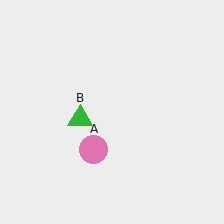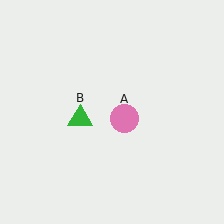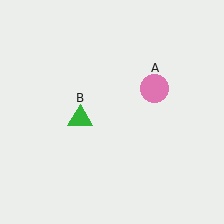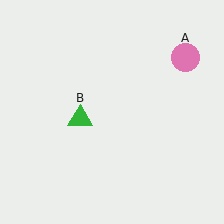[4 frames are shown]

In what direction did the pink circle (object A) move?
The pink circle (object A) moved up and to the right.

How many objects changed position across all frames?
1 object changed position: pink circle (object A).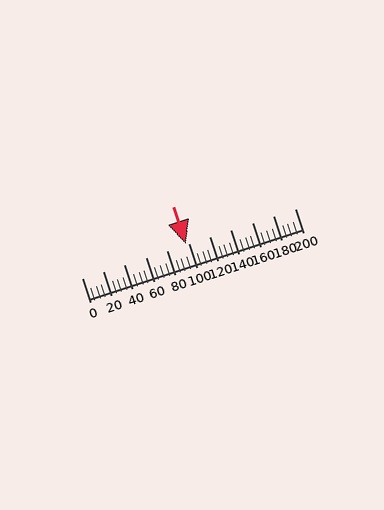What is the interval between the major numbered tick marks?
The major tick marks are spaced 20 units apart.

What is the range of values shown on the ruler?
The ruler shows values from 0 to 200.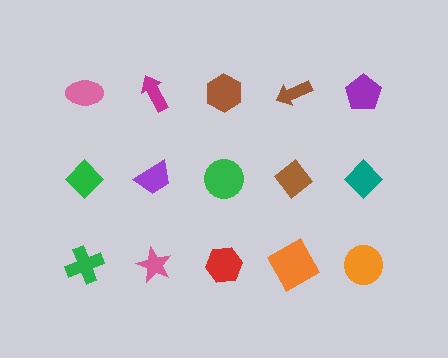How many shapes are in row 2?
5 shapes.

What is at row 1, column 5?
A purple pentagon.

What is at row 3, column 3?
A red hexagon.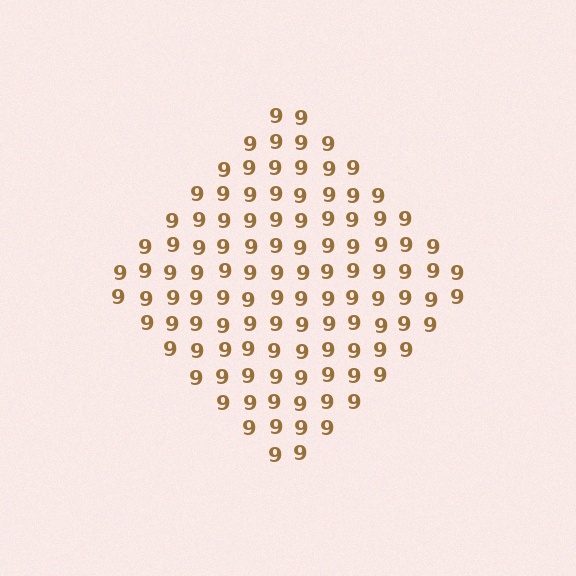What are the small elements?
The small elements are digit 9's.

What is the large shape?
The large shape is a diamond.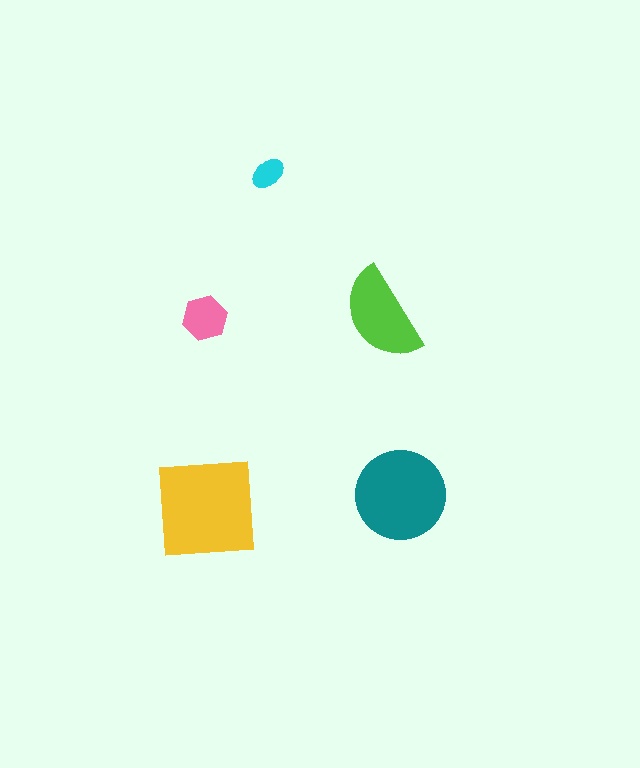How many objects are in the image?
There are 5 objects in the image.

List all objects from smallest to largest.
The cyan ellipse, the pink hexagon, the lime semicircle, the teal circle, the yellow square.